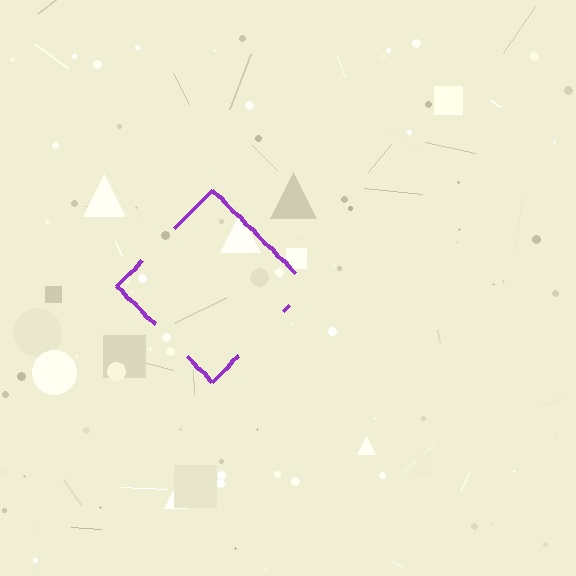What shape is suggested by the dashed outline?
The dashed outline suggests a diamond.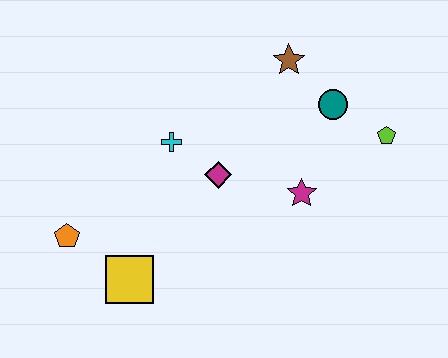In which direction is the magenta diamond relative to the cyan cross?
The magenta diamond is to the right of the cyan cross.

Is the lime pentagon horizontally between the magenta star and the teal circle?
No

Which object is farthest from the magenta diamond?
The lime pentagon is farthest from the magenta diamond.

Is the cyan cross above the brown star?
No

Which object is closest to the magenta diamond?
The cyan cross is closest to the magenta diamond.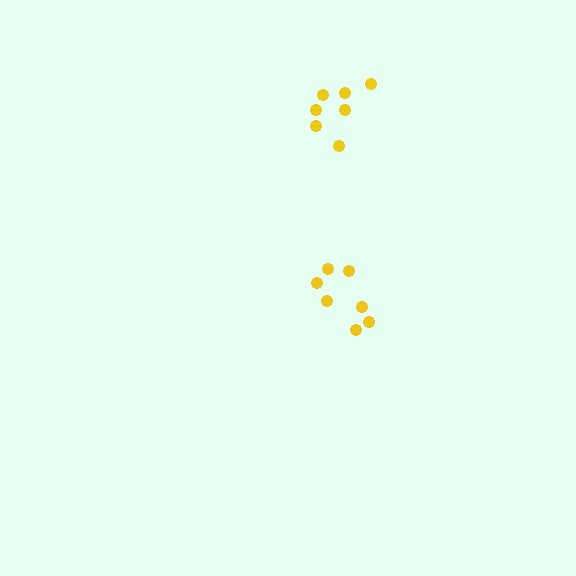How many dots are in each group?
Group 1: 7 dots, Group 2: 7 dots (14 total).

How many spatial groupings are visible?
There are 2 spatial groupings.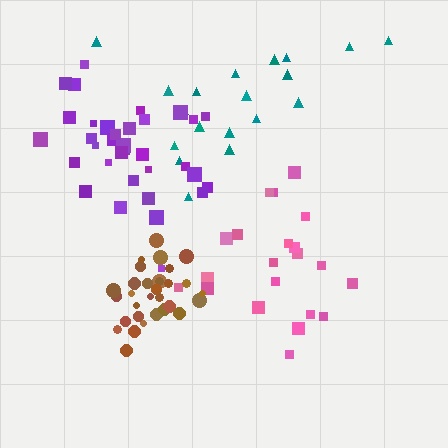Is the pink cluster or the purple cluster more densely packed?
Purple.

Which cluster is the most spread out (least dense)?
Teal.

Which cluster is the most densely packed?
Brown.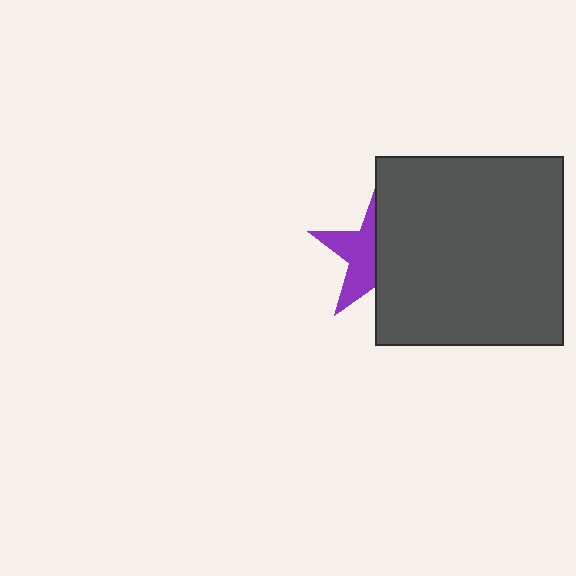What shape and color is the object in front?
The object in front is a dark gray square.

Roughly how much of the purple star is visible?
About half of it is visible (roughly 46%).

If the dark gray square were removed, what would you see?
You would see the complete purple star.